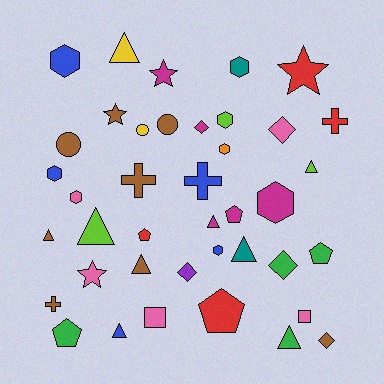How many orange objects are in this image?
There is 1 orange object.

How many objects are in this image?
There are 40 objects.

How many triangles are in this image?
There are 9 triangles.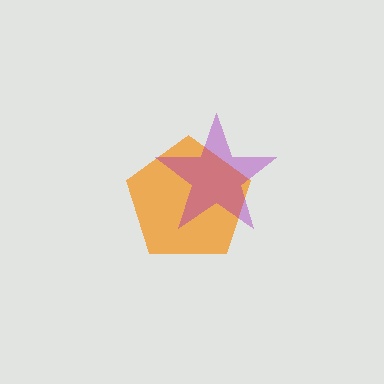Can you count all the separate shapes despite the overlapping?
Yes, there are 2 separate shapes.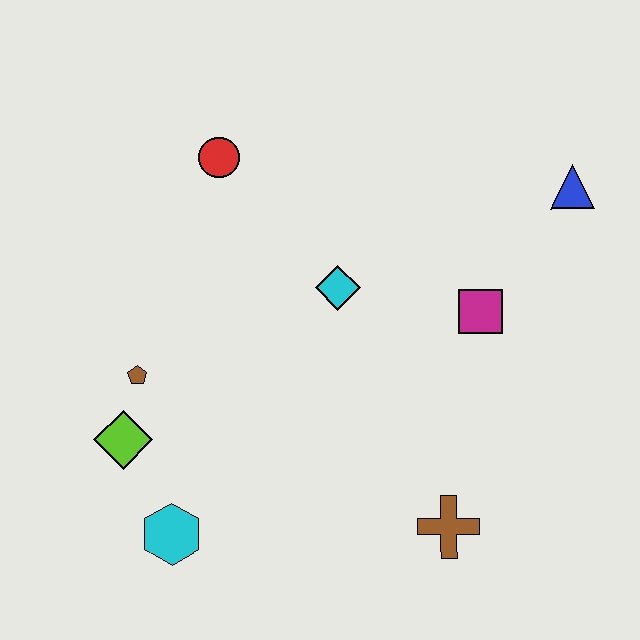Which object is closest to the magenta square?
The cyan diamond is closest to the magenta square.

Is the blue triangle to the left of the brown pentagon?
No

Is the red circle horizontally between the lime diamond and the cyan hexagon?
No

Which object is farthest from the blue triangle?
The cyan hexagon is farthest from the blue triangle.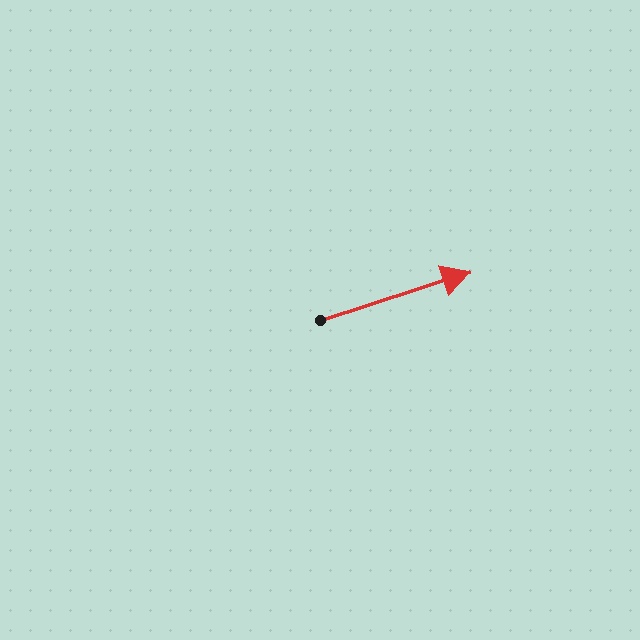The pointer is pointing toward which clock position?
Roughly 2 o'clock.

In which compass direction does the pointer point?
East.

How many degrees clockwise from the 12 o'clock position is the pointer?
Approximately 72 degrees.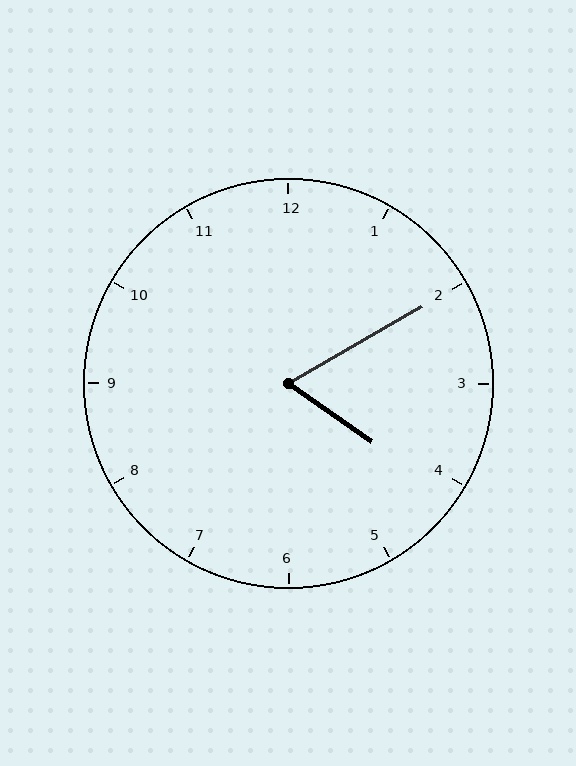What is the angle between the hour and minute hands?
Approximately 65 degrees.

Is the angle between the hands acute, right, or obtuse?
It is acute.